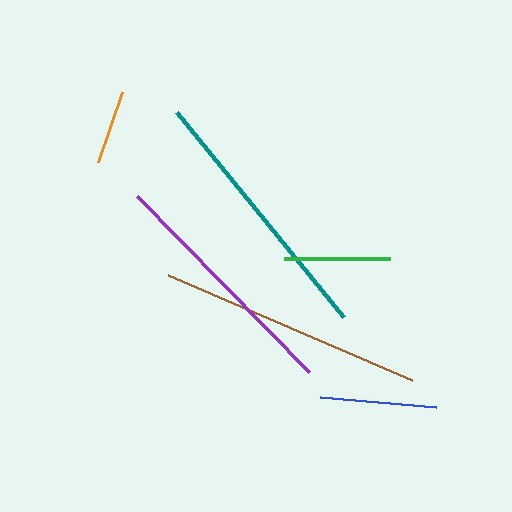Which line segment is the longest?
The brown line is the longest at approximately 266 pixels.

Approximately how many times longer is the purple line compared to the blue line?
The purple line is approximately 2.1 times the length of the blue line.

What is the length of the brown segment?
The brown segment is approximately 266 pixels long.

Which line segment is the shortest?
The orange line is the shortest at approximately 74 pixels.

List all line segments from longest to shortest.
From longest to shortest: brown, teal, purple, blue, green, orange.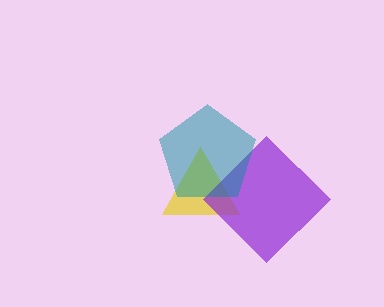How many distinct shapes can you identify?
There are 3 distinct shapes: a yellow triangle, a purple diamond, a teal pentagon.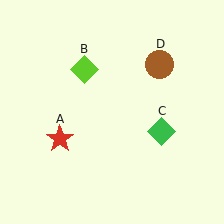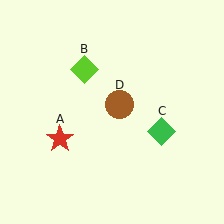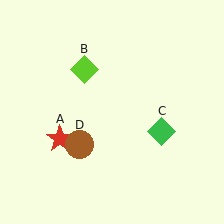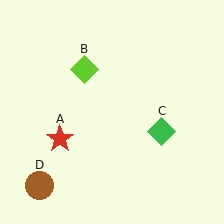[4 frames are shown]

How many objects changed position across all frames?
1 object changed position: brown circle (object D).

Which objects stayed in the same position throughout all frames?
Red star (object A) and lime diamond (object B) and green diamond (object C) remained stationary.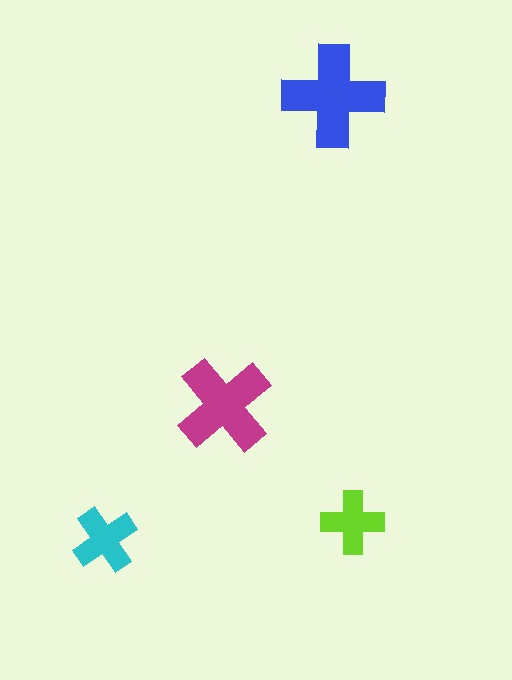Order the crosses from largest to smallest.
the blue one, the magenta one, the cyan one, the lime one.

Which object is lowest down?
The cyan cross is bottommost.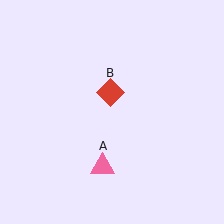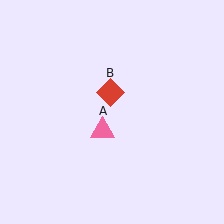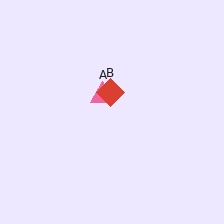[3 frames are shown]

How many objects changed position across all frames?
1 object changed position: pink triangle (object A).